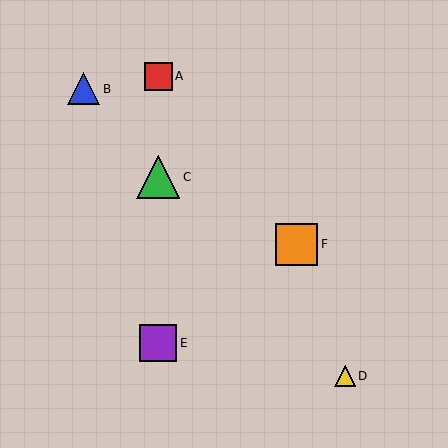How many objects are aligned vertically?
3 objects (A, C, E) are aligned vertically.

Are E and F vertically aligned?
No, E is at x≈158 and F is at x≈297.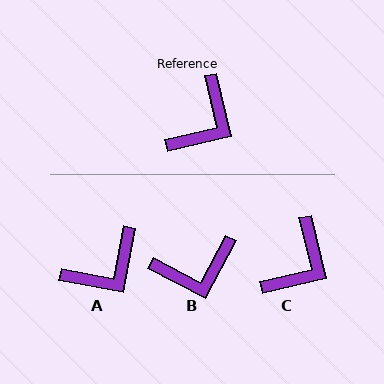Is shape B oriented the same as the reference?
No, it is off by about 41 degrees.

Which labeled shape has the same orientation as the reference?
C.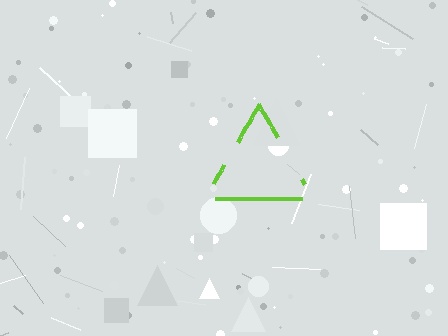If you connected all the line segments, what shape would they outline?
They would outline a triangle.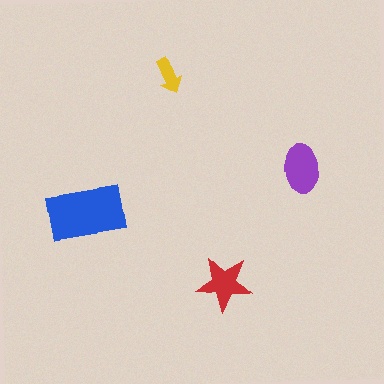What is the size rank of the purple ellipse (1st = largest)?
2nd.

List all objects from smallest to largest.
The yellow arrow, the red star, the purple ellipse, the blue rectangle.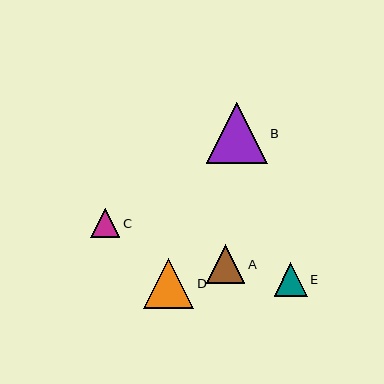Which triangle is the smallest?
Triangle C is the smallest with a size of approximately 29 pixels.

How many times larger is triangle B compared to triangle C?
Triangle B is approximately 2.1 times the size of triangle C.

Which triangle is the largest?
Triangle B is the largest with a size of approximately 61 pixels.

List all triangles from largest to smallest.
From largest to smallest: B, D, A, E, C.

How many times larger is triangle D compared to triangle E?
Triangle D is approximately 1.5 times the size of triangle E.